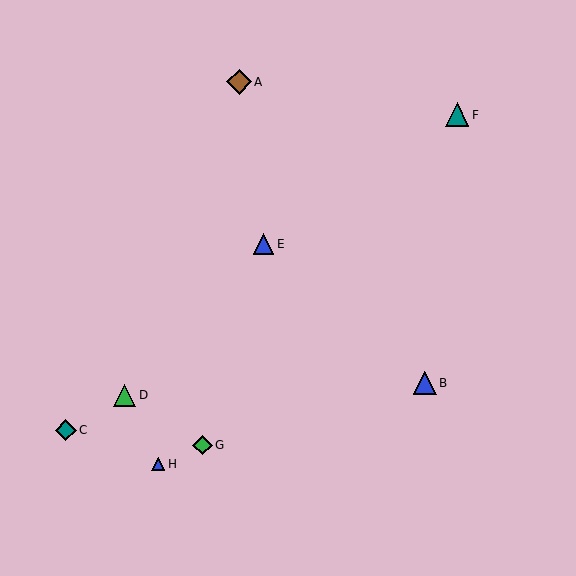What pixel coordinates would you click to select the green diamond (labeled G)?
Click at (203, 445) to select the green diamond G.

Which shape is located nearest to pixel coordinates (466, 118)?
The teal triangle (labeled F) at (457, 115) is nearest to that location.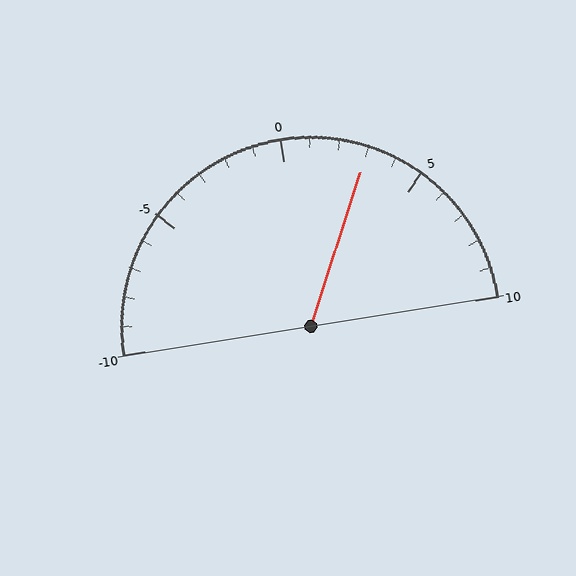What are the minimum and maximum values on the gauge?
The gauge ranges from -10 to 10.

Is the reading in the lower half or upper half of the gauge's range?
The reading is in the upper half of the range (-10 to 10).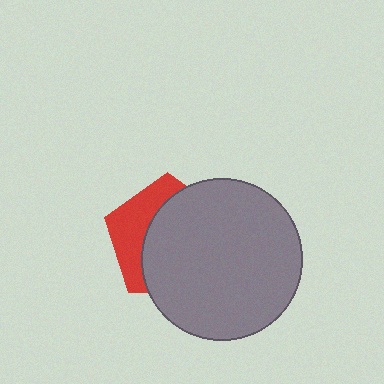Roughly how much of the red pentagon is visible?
A small part of it is visible (roughly 34%).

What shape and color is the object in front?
The object in front is a gray circle.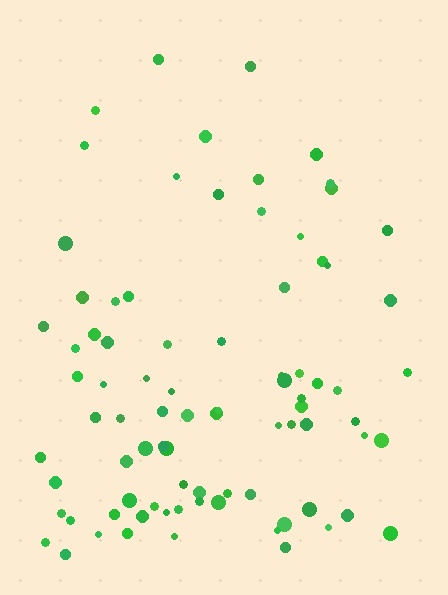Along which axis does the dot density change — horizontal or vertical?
Vertical.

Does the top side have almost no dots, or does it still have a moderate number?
Still a moderate number, just noticeably fewer than the bottom.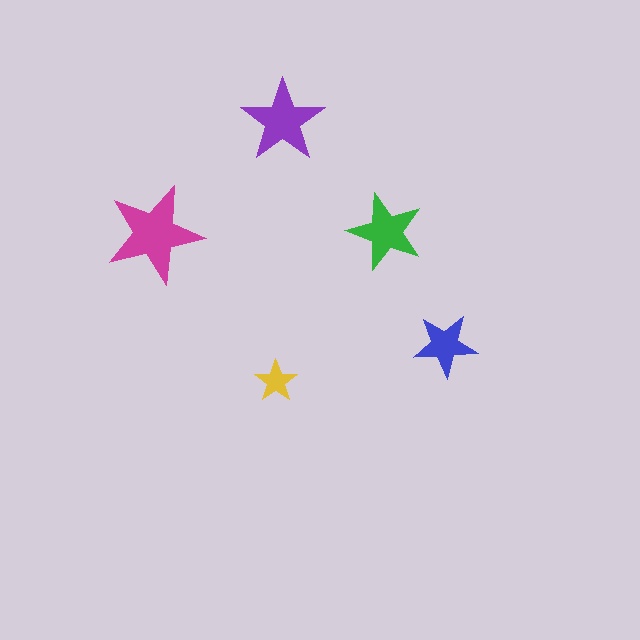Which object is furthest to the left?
The magenta star is leftmost.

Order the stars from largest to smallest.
the magenta one, the purple one, the green one, the blue one, the yellow one.